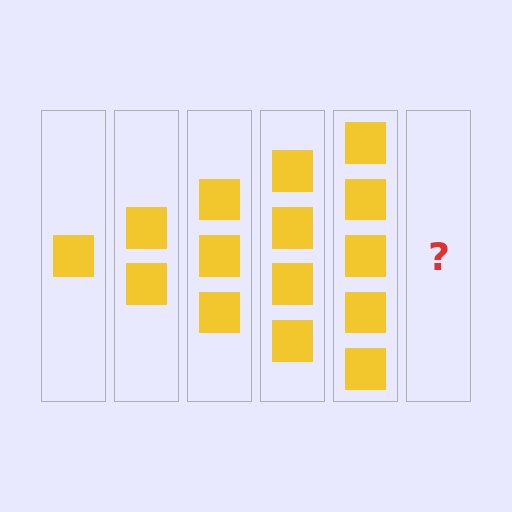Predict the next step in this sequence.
The next step is 6 squares.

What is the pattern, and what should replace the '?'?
The pattern is that each step adds one more square. The '?' should be 6 squares.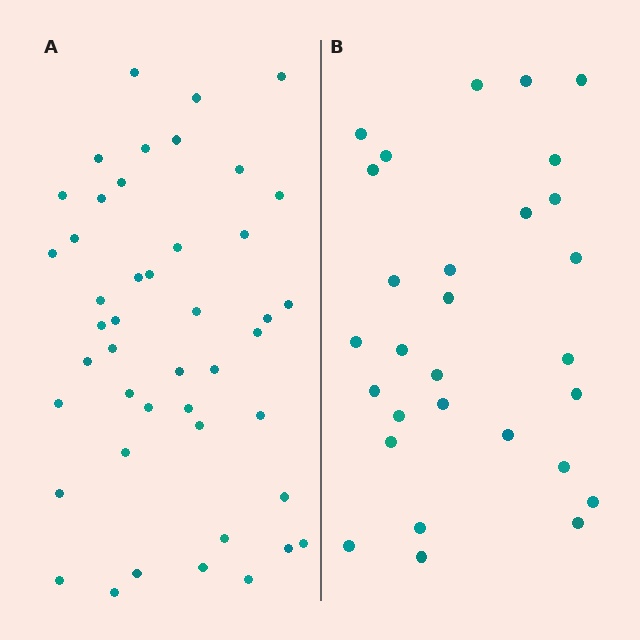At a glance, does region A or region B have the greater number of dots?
Region A (the left region) has more dots.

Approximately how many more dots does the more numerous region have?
Region A has approximately 15 more dots than region B.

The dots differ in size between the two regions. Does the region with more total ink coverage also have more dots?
No. Region B has more total ink coverage because its dots are larger, but region A actually contains more individual dots. Total area can be misleading — the number of items is what matters here.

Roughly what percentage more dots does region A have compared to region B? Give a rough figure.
About 55% more.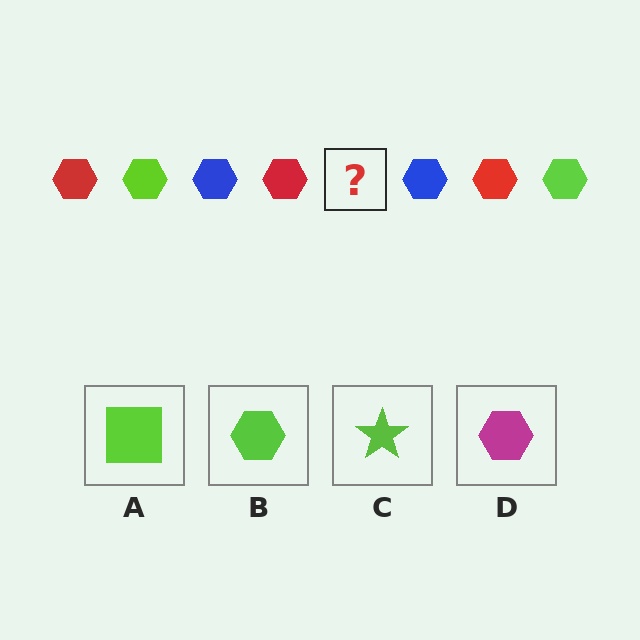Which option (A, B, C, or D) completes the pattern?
B.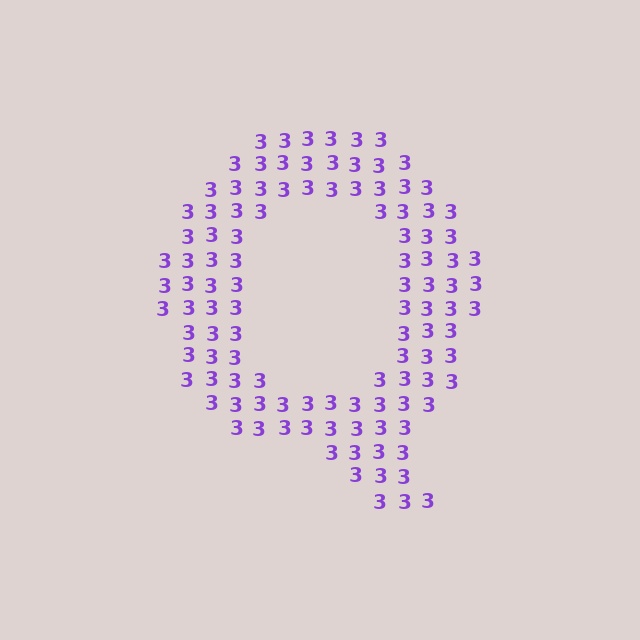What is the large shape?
The large shape is the letter Q.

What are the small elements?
The small elements are digit 3's.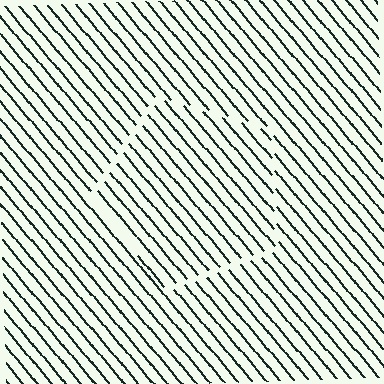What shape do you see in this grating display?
An illusory pentagon. The interior of the shape contains the same grating, shifted by half a period — the contour is defined by the phase discontinuity where line-ends from the inner and outer gratings abut.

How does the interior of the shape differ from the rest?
The interior of the shape contains the same grating, shifted by half a period — the contour is defined by the phase discontinuity where line-ends from the inner and outer gratings abut.